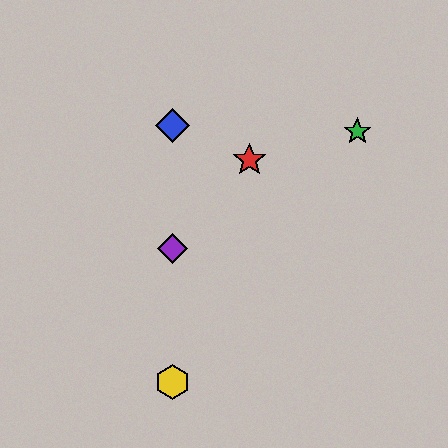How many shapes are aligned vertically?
3 shapes (the blue diamond, the yellow hexagon, the purple diamond) are aligned vertically.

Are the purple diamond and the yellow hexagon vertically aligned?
Yes, both are at x≈173.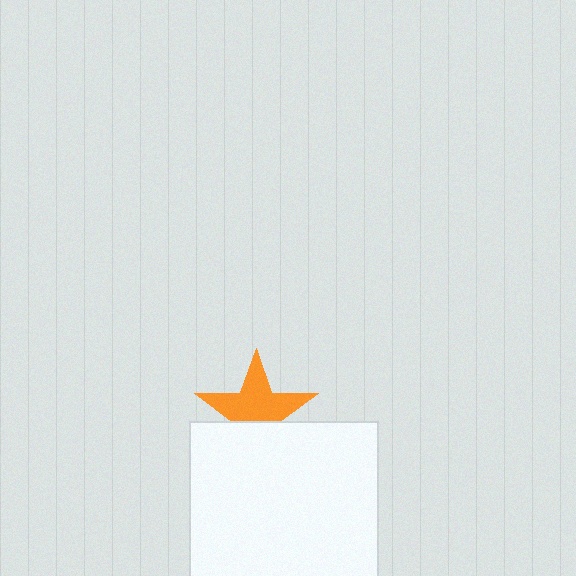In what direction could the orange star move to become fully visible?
The orange star could move up. That would shift it out from behind the white square entirely.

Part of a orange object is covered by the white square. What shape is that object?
It is a star.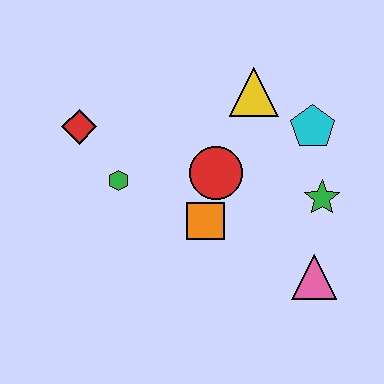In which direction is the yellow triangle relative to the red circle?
The yellow triangle is above the red circle.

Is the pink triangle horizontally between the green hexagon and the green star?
Yes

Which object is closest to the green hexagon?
The red diamond is closest to the green hexagon.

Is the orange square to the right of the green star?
No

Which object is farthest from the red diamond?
The pink triangle is farthest from the red diamond.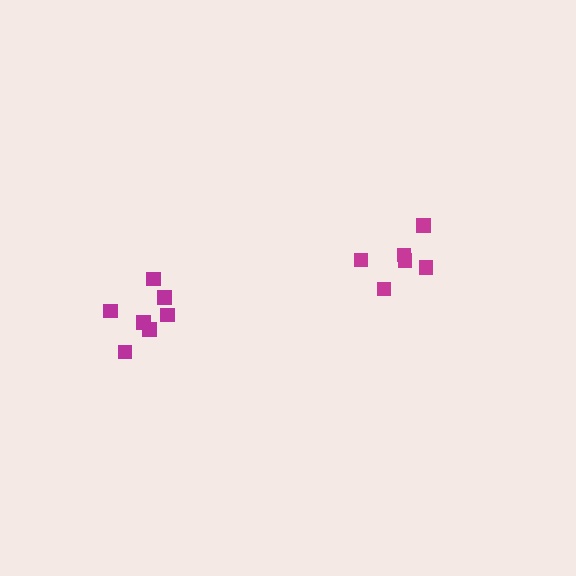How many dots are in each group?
Group 1: 6 dots, Group 2: 7 dots (13 total).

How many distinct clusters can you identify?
There are 2 distinct clusters.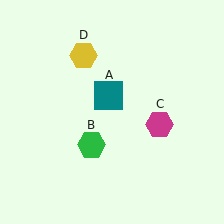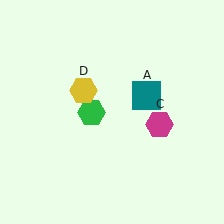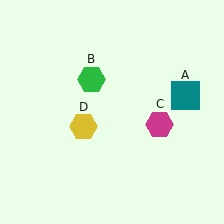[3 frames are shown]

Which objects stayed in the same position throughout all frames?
Magenta hexagon (object C) remained stationary.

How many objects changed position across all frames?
3 objects changed position: teal square (object A), green hexagon (object B), yellow hexagon (object D).